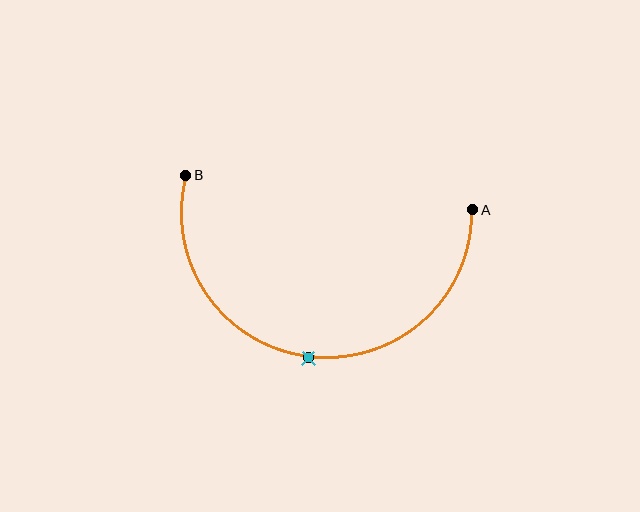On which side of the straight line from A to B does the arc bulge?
The arc bulges below the straight line connecting A and B.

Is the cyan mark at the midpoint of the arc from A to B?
Yes. The cyan mark lies on the arc at equal arc-length from both A and B — it is the arc midpoint.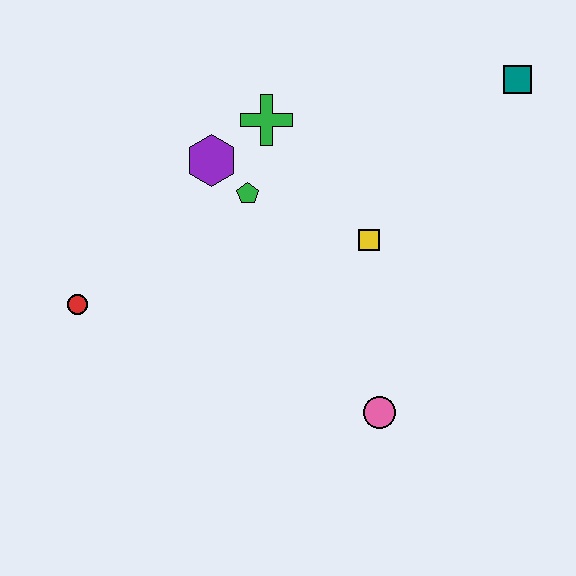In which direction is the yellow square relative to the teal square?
The yellow square is below the teal square.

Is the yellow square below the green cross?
Yes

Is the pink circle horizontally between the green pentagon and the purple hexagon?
No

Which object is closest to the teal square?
The yellow square is closest to the teal square.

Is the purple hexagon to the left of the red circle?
No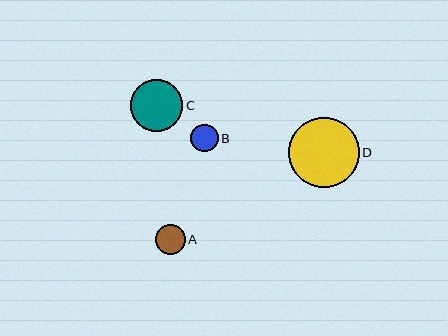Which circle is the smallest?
Circle B is the smallest with a size of approximately 28 pixels.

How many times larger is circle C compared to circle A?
Circle C is approximately 1.8 times the size of circle A.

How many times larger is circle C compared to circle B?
Circle C is approximately 1.9 times the size of circle B.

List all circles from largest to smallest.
From largest to smallest: D, C, A, B.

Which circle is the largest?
Circle D is the largest with a size of approximately 71 pixels.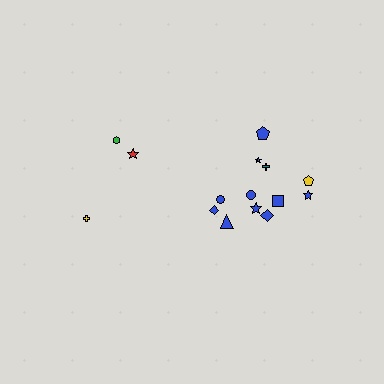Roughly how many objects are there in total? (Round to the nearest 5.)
Roughly 15 objects in total.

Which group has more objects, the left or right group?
The right group.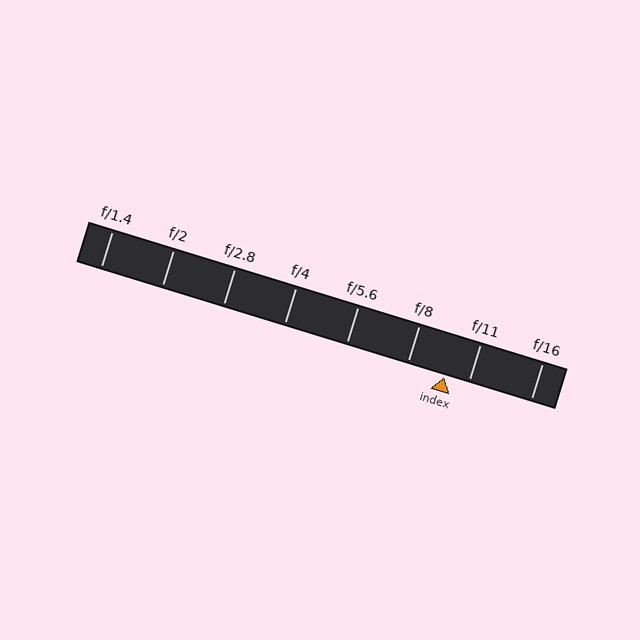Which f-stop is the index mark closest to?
The index mark is closest to f/11.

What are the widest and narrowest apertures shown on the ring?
The widest aperture shown is f/1.4 and the narrowest is f/16.